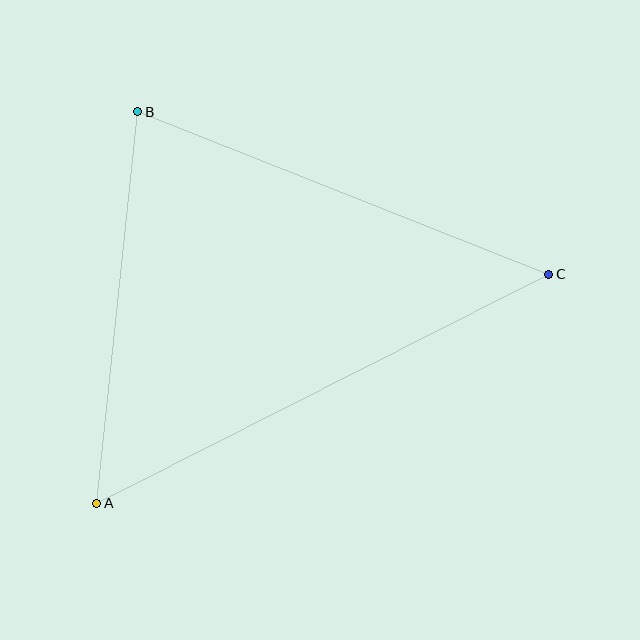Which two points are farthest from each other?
Points A and C are farthest from each other.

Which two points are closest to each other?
Points A and B are closest to each other.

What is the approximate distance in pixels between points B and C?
The distance between B and C is approximately 442 pixels.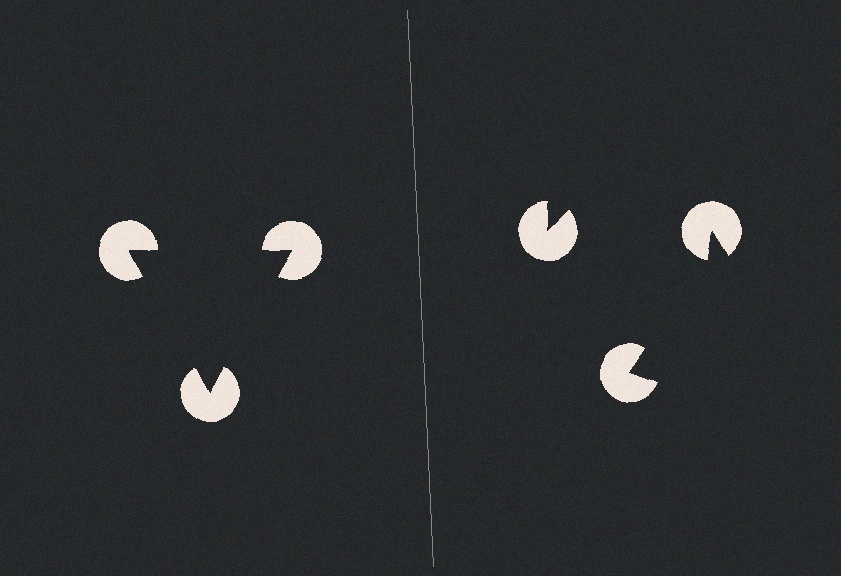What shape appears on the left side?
An illusory triangle.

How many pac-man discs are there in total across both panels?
6 — 3 on each side.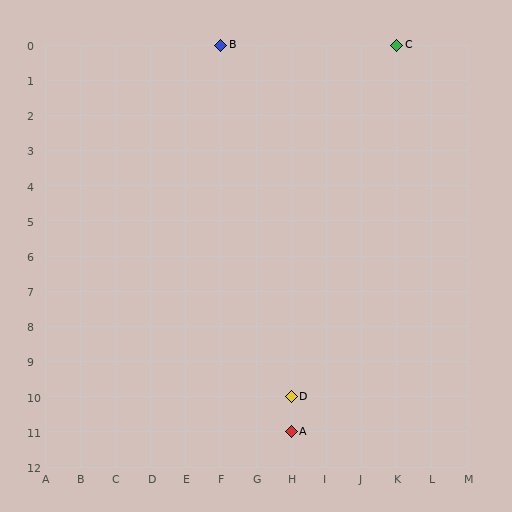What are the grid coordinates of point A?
Point A is at grid coordinates (H, 11).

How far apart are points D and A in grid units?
Points D and A are 1 row apart.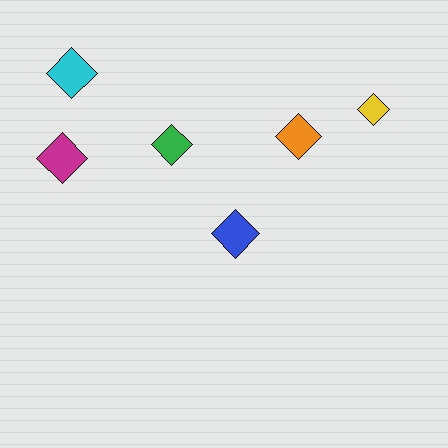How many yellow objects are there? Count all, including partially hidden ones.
There is 1 yellow object.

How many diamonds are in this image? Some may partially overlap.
There are 6 diamonds.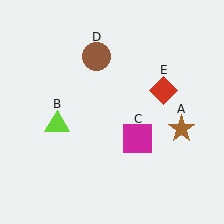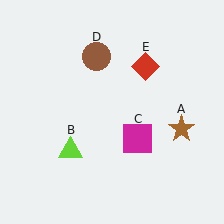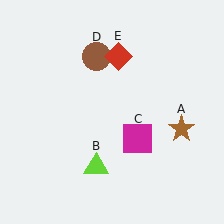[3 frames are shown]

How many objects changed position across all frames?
2 objects changed position: lime triangle (object B), red diamond (object E).